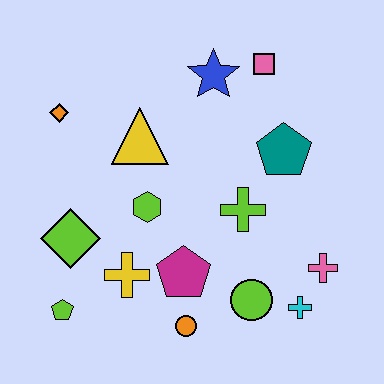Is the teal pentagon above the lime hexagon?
Yes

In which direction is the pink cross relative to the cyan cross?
The pink cross is above the cyan cross.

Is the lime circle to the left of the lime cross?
No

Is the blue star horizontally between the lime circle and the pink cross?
No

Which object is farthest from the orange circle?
The pink square is farthest from the orange circle.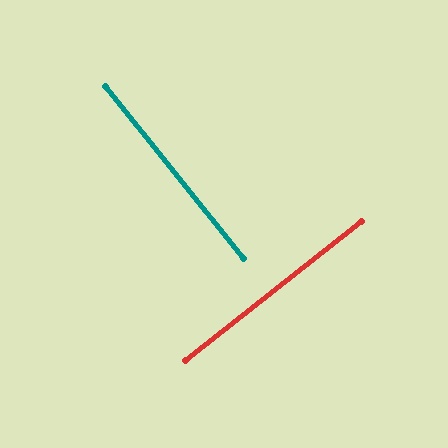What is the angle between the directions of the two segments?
Approximately 90 degrees.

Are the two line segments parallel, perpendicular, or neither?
Perpendicular — they meet at approximately 90°.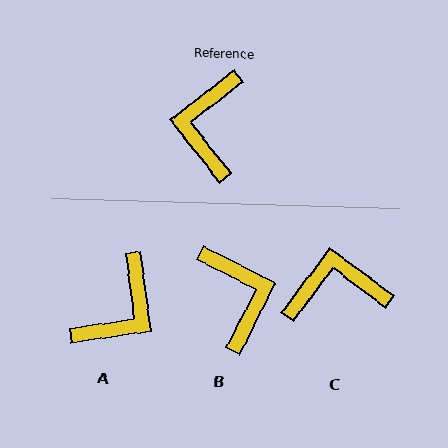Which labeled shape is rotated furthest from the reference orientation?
B, about 155 degrees away.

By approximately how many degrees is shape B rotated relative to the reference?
Approximately 155 degrees clockwise.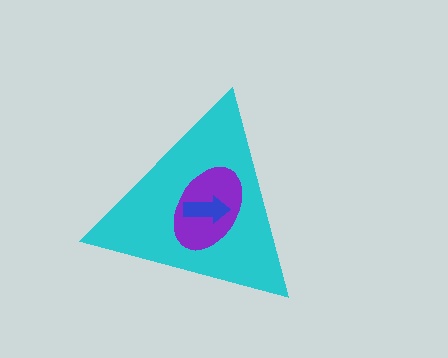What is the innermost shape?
The blue arrow.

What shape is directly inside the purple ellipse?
The blue arrow.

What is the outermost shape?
The cyan triangle.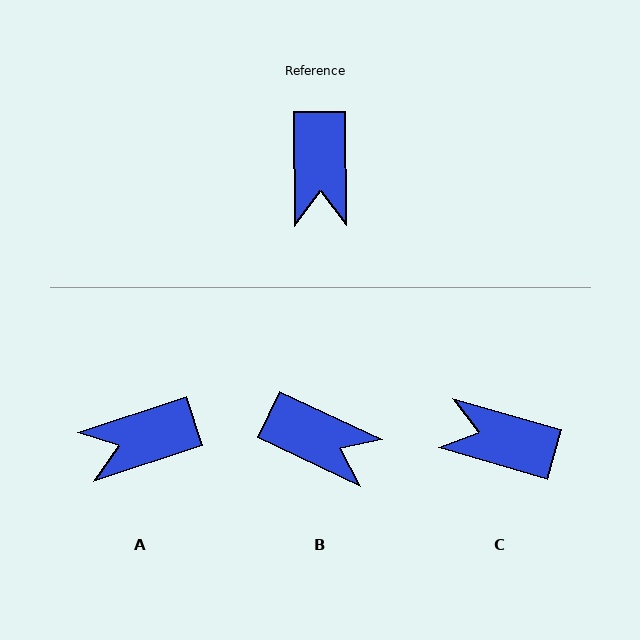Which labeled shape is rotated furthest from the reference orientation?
C, about 106 degrees away.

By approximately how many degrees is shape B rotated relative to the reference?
Approximately 64 degrees counter-clockwise.